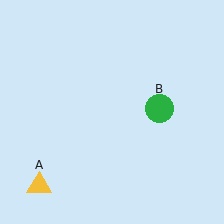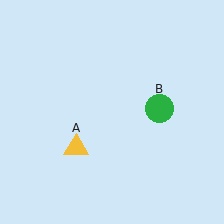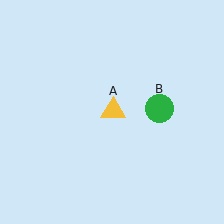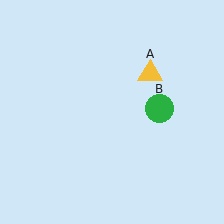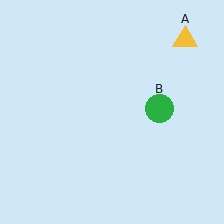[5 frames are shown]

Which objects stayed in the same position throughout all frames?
Green circle (object B) remained stationary.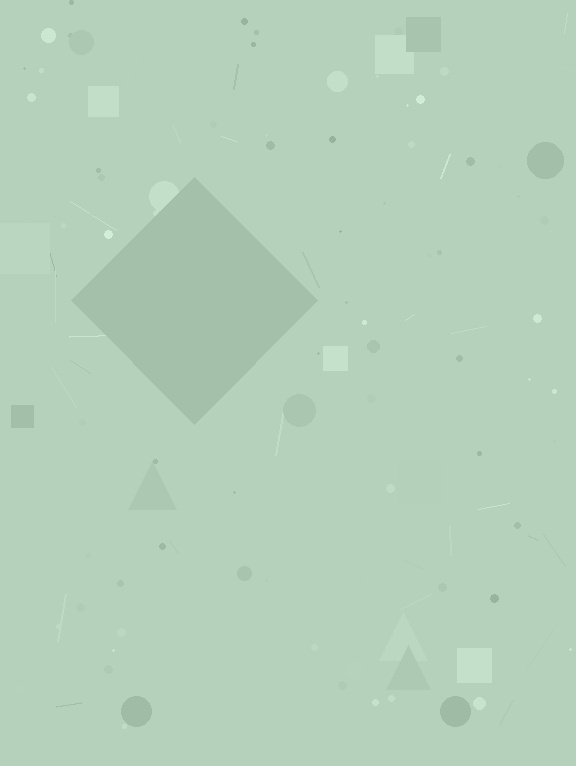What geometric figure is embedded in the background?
A diamond is embedded in the background.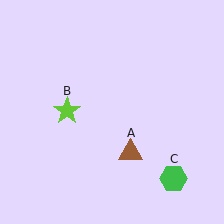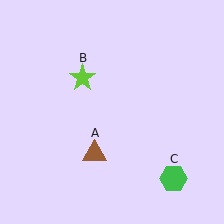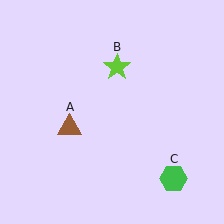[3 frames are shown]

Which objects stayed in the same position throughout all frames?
Green hexagon (object C) remained stationary.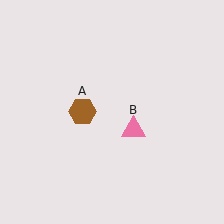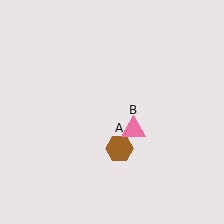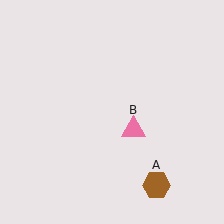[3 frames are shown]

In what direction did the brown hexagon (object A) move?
The brown hexagon (object A) moved down and to the right.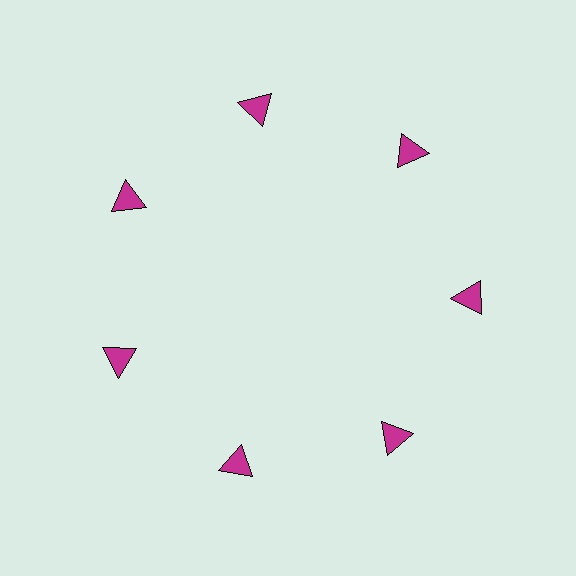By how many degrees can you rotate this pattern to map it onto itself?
The pattern maps onto itself every 51 degrees of rotation.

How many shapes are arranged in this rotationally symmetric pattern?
There are 7 shapes, arranged in 7 groups of 1.